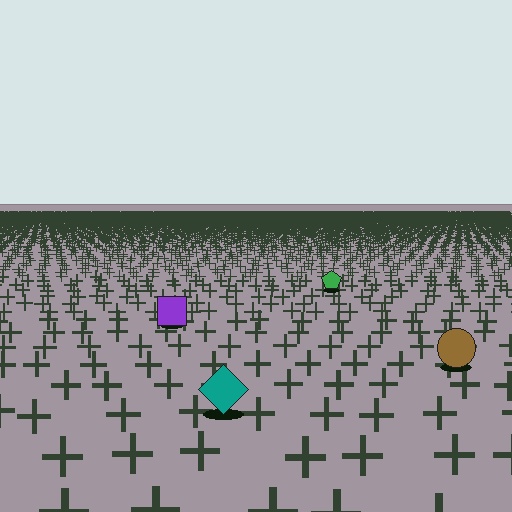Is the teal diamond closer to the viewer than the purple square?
Yes. The teal diamond is closer — you can tell from the texture gradient: the ground texture is coarser near it.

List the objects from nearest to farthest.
From nearest to farthest: the teal diamond, the brown circle, the purple square, the green pentagon.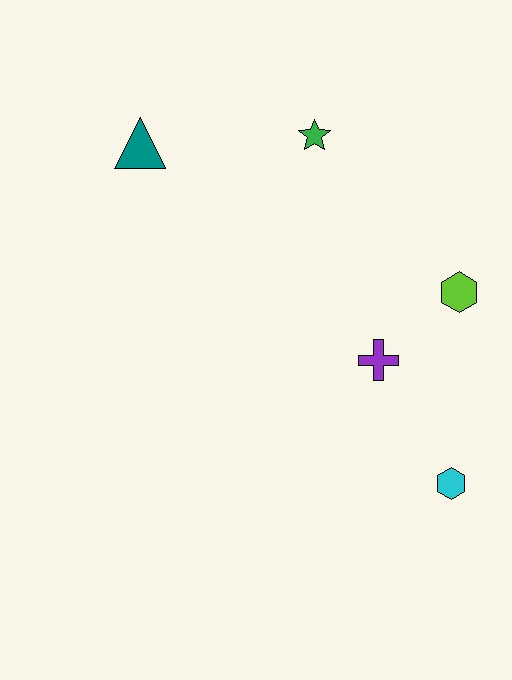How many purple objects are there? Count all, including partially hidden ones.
There is 1 purple object.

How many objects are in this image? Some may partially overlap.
There are 5 objects.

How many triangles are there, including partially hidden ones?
There is 1 triangle.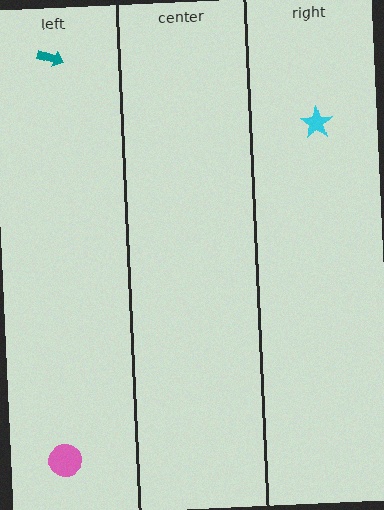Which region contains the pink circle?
The left region.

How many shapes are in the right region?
1.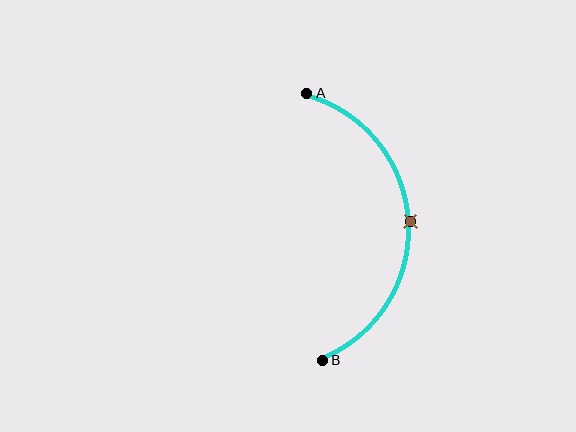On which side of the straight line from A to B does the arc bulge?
The arc bulges to the right of the straight line connecting A and B.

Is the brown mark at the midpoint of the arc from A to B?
Yes. The brown mark lies on the arc at equal arc-length from both A and B — it is the arc midpoint.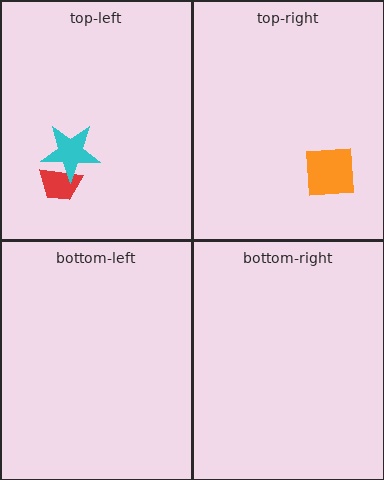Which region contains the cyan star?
The top-left region.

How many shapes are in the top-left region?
2.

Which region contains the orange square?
The top-right region.